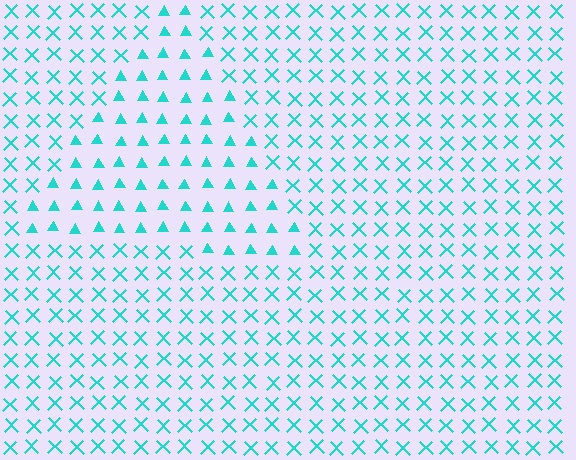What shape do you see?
I see a triangle.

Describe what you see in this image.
The image is filled with small cyan elements arranged in a uniform grid. A triangle-shaped region contains triangles, while the surrounding area contains X marks. The boundary is defined purely by the change in element shape.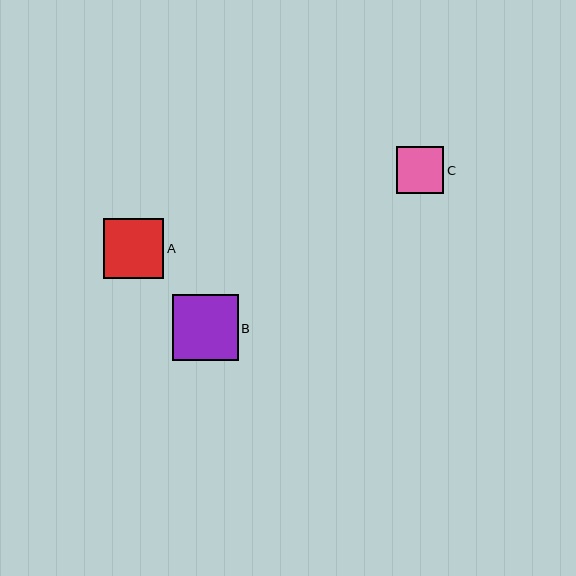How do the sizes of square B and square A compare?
Square B and square A are approximately the same size.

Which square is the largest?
Square B is the largest with a size of approximately 66 pixels.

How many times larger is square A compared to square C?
Square A is approximately 1.3 times the size of square C.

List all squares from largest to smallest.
From largest to smallest: B, A, C.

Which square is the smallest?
Square C is the smallest with a size of approximately 47 pixels.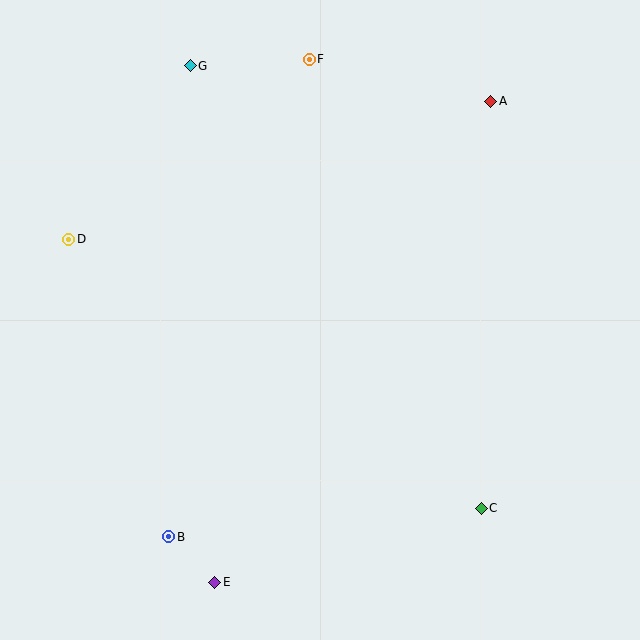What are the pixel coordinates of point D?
Point D is at (69, 239).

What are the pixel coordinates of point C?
Point C is at (481, 508).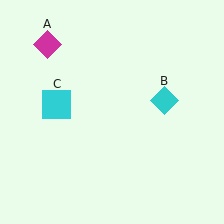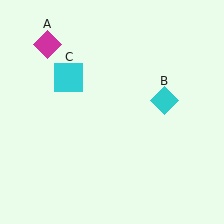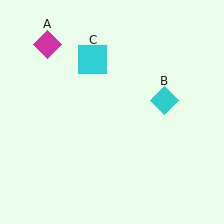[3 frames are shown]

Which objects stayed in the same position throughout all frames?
Magenta diamond (object A) and cyan diamond (object B) remained stationary.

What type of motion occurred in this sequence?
The cyan square (object C) rotated clockwise around the center of the scene.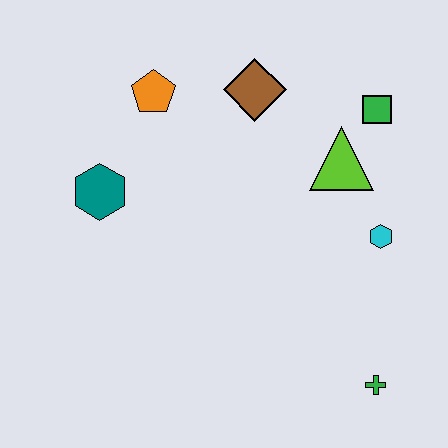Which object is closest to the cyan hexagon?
The lime triangle is closest to the cyan hexagon.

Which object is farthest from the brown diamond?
The green cross is farthest from the brown diamond.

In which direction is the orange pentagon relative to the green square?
The orange pentagon is to the left of the green square.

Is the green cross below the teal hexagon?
Yes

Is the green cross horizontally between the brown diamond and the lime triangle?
No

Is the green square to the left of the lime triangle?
No